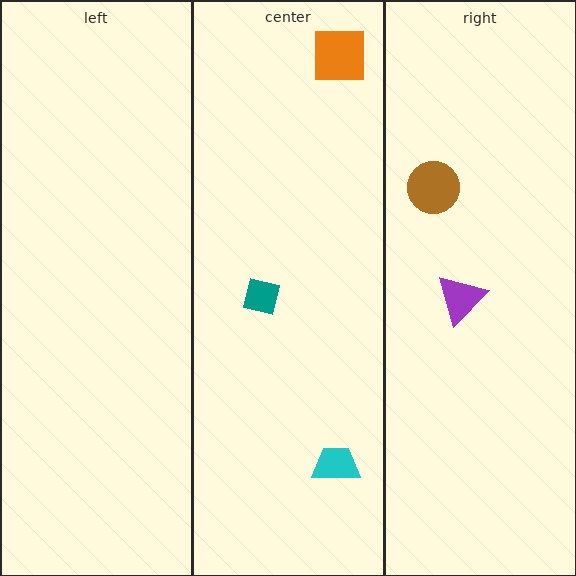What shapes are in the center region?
The orange square, the teal square, the cyan trapezoid.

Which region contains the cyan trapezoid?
The center region.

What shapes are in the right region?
The brown circle, the purple triangle.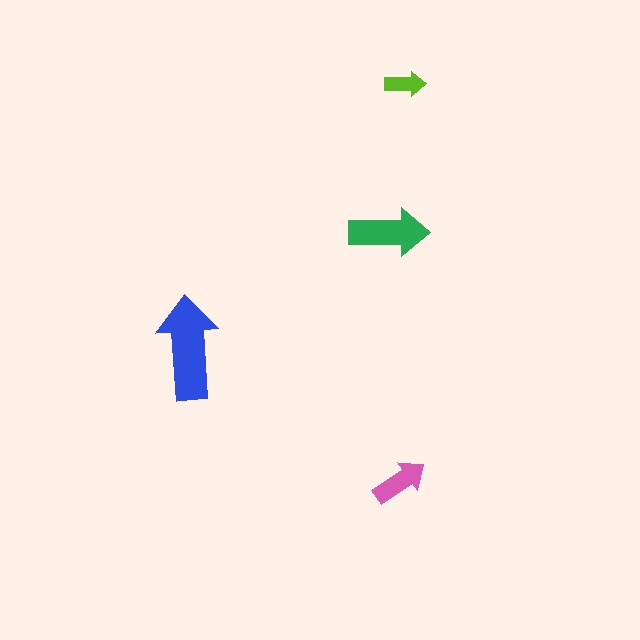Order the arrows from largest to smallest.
the blue one, the green one, the pink one, the lime one.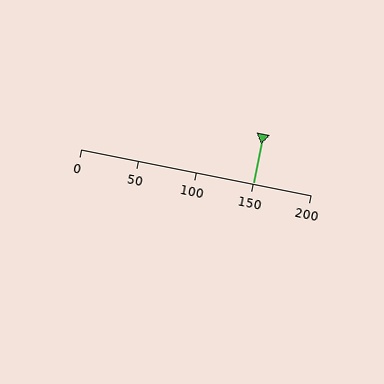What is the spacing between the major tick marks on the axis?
The major ticks are spaced 50 apart.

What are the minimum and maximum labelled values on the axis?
The axis runs from 0 to 200.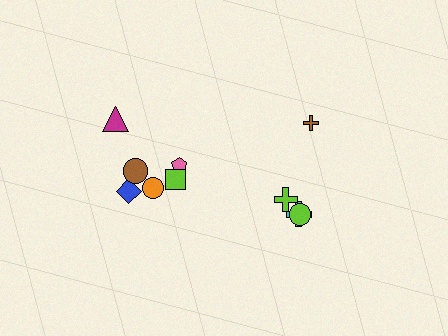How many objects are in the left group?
There are 6 objects.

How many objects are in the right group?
There are 4 objects.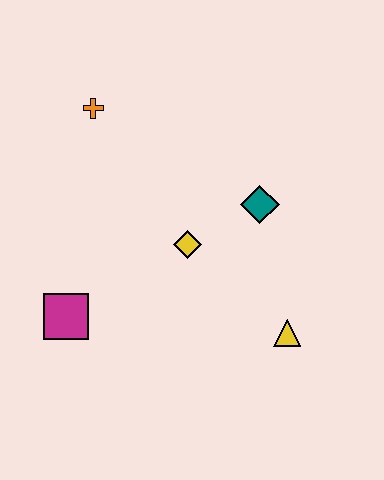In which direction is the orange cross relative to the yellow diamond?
The orange cross is above the yellow diamond.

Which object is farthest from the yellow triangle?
The orange cross is farthest from the yellow triangle.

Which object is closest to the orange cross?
The yellow diamond is closest to the orange cross.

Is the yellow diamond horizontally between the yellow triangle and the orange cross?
Yes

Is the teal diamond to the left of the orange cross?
No